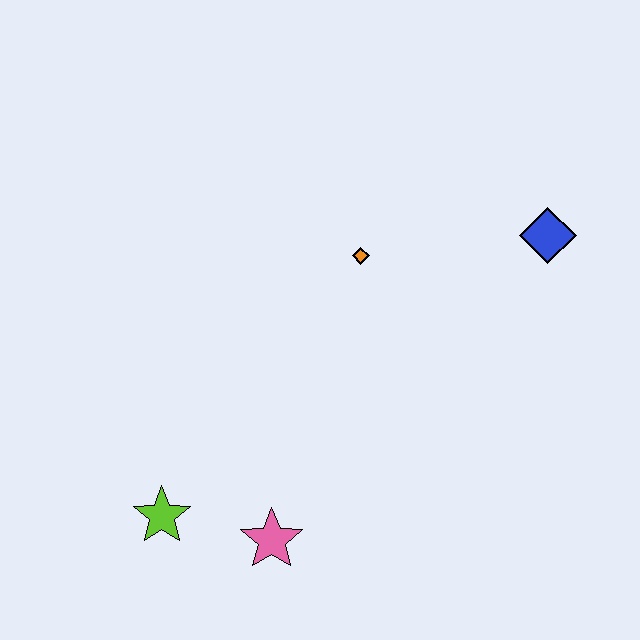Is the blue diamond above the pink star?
Yes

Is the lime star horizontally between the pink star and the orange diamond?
No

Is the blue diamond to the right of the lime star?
Yes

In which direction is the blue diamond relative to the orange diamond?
The blue diamond is to the right of the orange diamond.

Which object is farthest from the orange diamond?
The lime star is farthest from the orange diamond.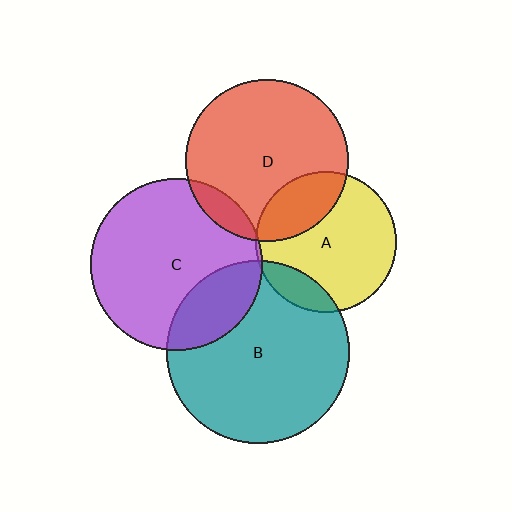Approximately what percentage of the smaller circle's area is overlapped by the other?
Approximately 25%.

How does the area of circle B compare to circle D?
Approximately 1.3 times.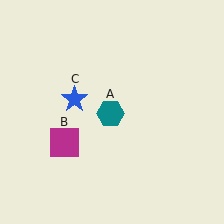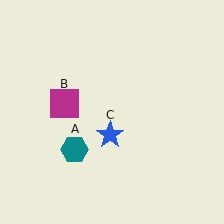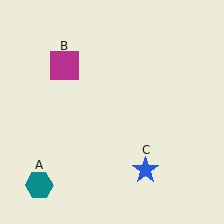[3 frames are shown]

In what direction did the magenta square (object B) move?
The magenta square (object B) moved up.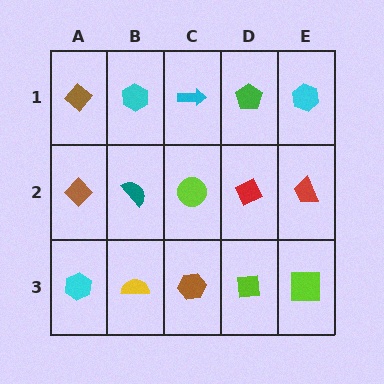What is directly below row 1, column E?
A red trapezoid.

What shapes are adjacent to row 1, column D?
A red diamond (row 2, column D), a cyan arrow (row 1, column C), a cyan hexagon (row 1, column E).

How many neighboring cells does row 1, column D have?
3.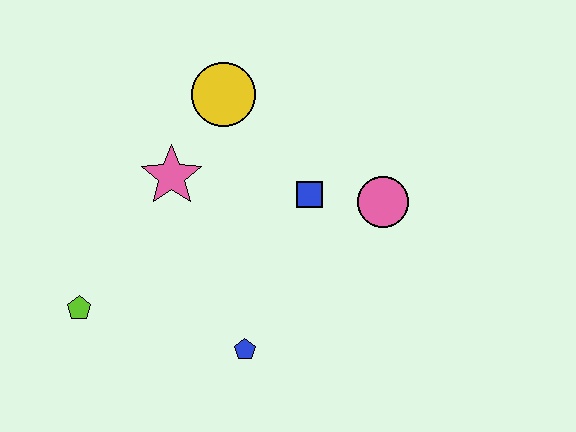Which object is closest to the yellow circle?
The pink star is closest to the yellow circle.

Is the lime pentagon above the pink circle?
No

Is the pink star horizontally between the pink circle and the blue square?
No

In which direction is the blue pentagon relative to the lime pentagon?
The blue pentagon is to the right of the lime pentagon.